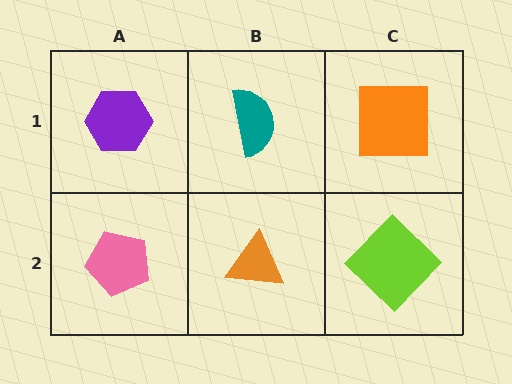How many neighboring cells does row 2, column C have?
2.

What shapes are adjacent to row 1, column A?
A pink pentagon (row 2, column A), a teal semicircle (row 1, column B).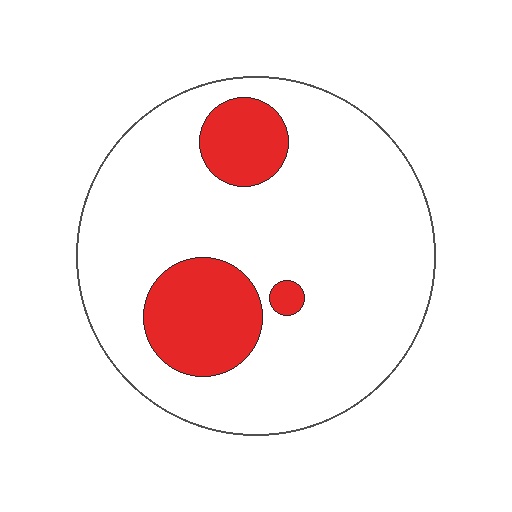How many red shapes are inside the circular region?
3.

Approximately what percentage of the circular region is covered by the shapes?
Approximately 20%.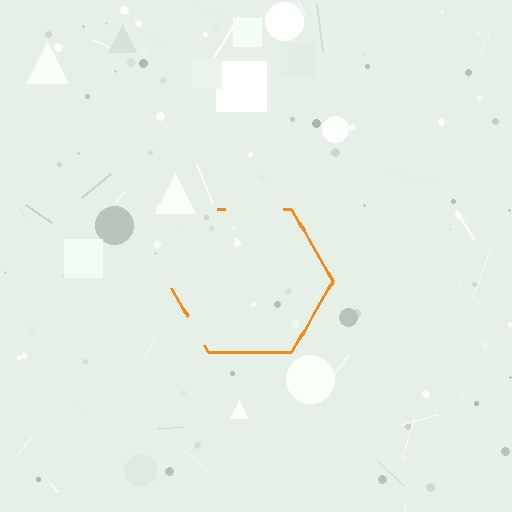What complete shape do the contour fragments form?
The contour fragments form a hexagon.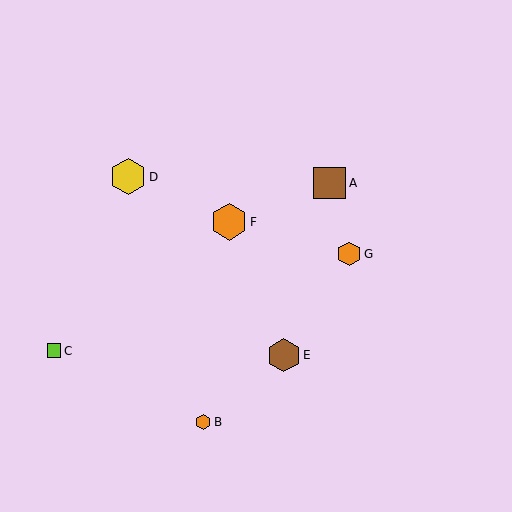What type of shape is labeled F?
Shape F is an orange hexagon.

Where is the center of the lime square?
The center of the lime square is at (54, 351).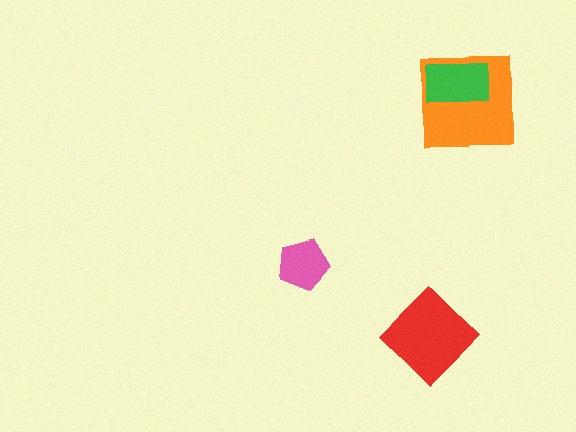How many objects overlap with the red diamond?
0 objects overlap with the red diamond.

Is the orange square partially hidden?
Yes, it is partially covered by another shape.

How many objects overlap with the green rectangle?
1 object overlaps with the green rectangle.